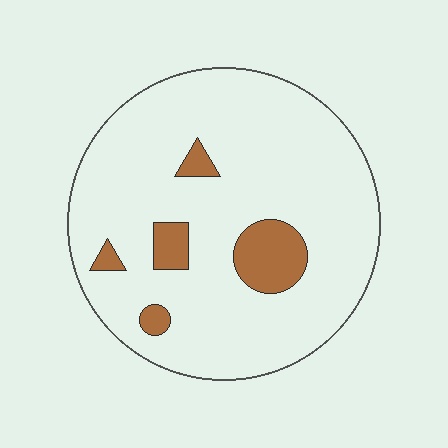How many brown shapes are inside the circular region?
5.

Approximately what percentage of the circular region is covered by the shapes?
Approximately 10%.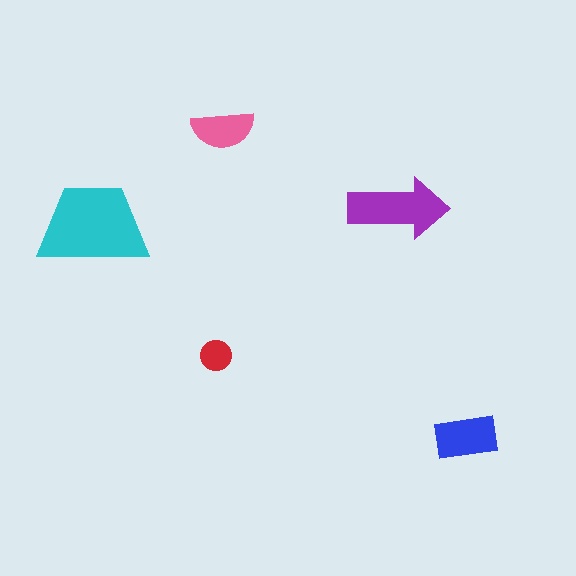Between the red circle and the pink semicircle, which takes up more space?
The pink semicircle.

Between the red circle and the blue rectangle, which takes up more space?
The blue rectangle.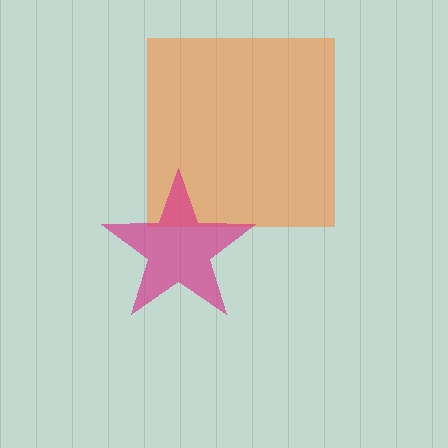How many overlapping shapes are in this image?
There are 2 overlapping shapes in the image.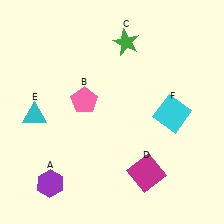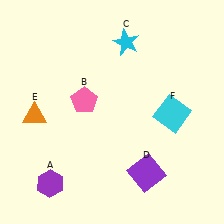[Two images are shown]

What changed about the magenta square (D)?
In Image 1, D is magenta. In Image 2, it changed to purple.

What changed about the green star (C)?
In Image 1, C is green. In Image 2, it changed to cyan.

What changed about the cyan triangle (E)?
In Image 1, E is cyan. In Image 2, it changed to orange.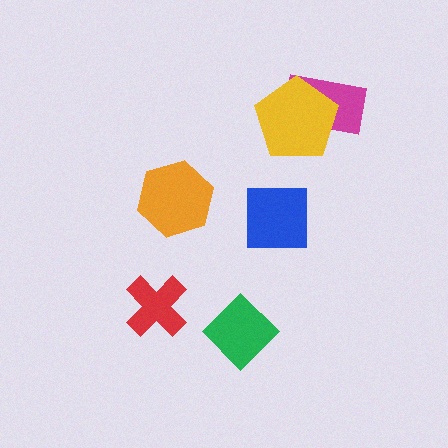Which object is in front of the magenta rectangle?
The yellow pentagon is in front of the magenta rectangle.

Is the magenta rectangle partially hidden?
Yes, it is partially covered by another shape.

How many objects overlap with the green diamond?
0 objects overlap with the green diamond.